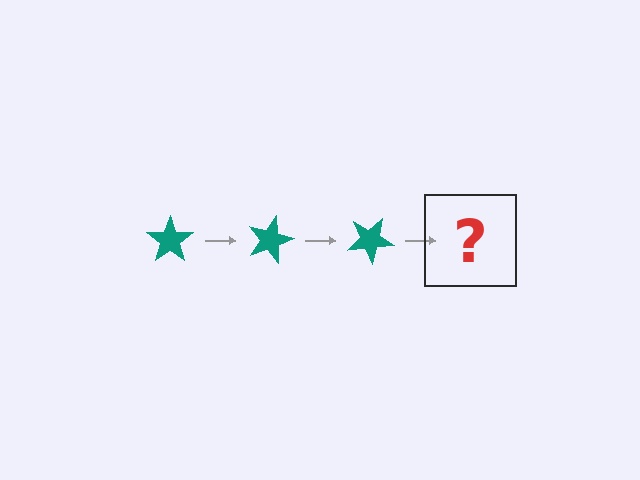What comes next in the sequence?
The next element should be a teal star rotated 45 degrees.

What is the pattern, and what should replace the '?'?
The pattern is that the star rotates 15 degrees each step. The '?' should be a teal star rotated 45 degrees.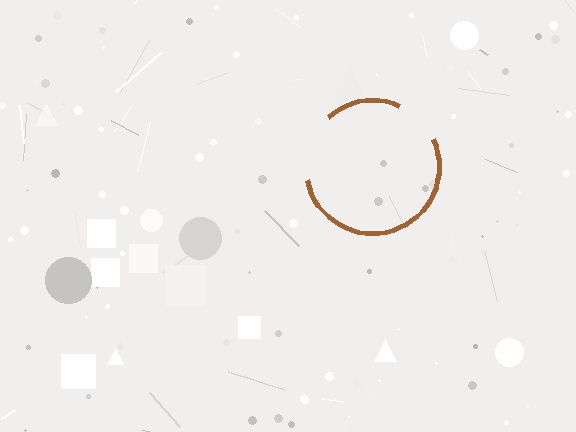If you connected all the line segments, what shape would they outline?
They would outline a circle.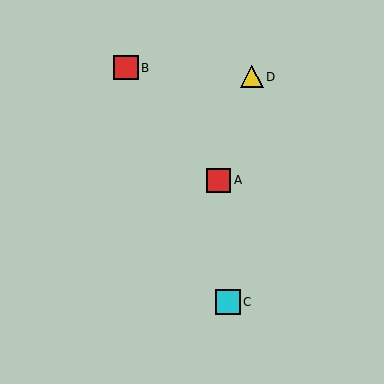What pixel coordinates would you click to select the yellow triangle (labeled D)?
Click at (252, 77) to select the yellow triangle D.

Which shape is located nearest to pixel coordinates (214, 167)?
The red square (labeled A) at (219, 180) is nearest to that location.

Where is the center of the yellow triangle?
The center of the yellow triangle is at (252, 77).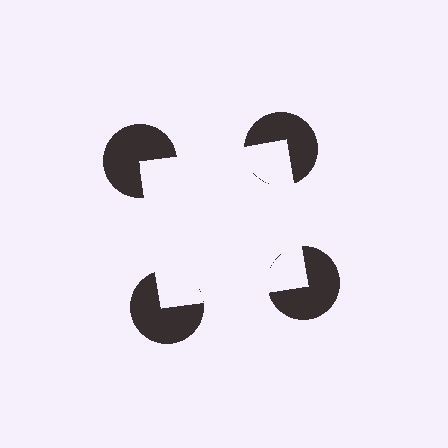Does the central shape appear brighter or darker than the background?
It typically appears slightly brighter than the background, even though no actual brightness change is drawn.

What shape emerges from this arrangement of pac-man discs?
An illusory square — its edges are inferred from the aligned wedge cuts in the pac-man discs, not physically drawn.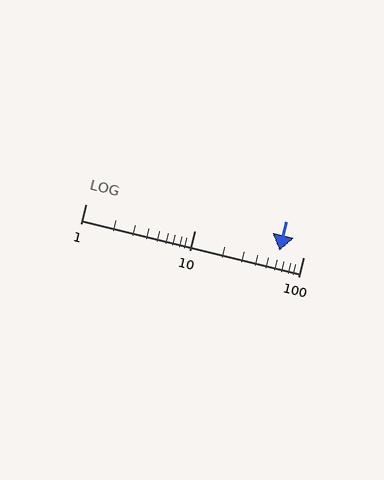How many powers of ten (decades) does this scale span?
The scale spans 2 decades, from 1 to 100.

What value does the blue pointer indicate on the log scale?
The pointer indicates approximately 61.